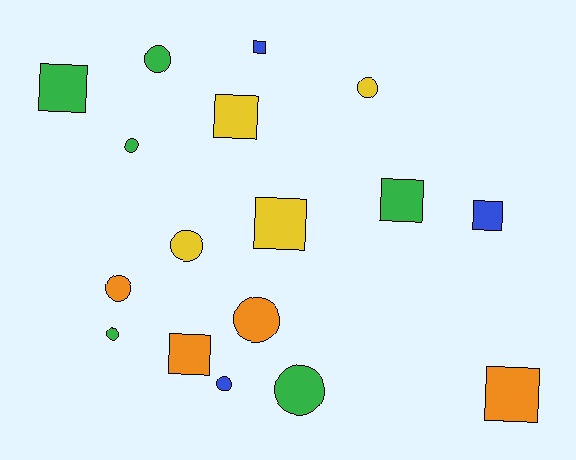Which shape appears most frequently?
Circle, with 9 objects.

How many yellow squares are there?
There are 2 yellow squares.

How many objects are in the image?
There are 17 objects.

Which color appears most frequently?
Green, with 6 objects.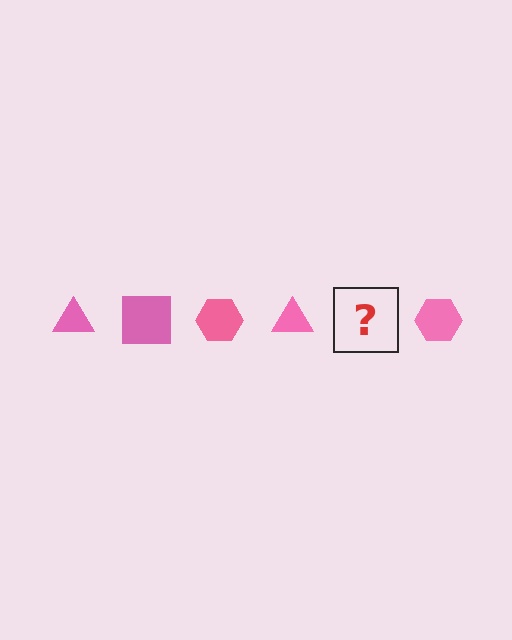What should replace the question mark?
The question mark should be replaced with a pink square.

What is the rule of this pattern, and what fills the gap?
The rule is that the pattern cycles through triangle, square, hexagon shapes in pink. The gap should be filled with a pink square.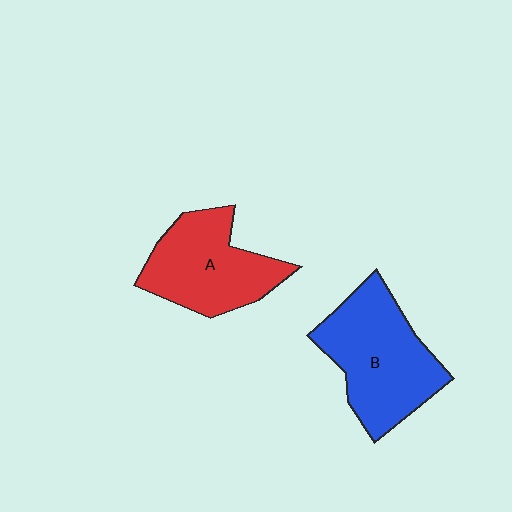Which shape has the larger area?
Shape B (blue).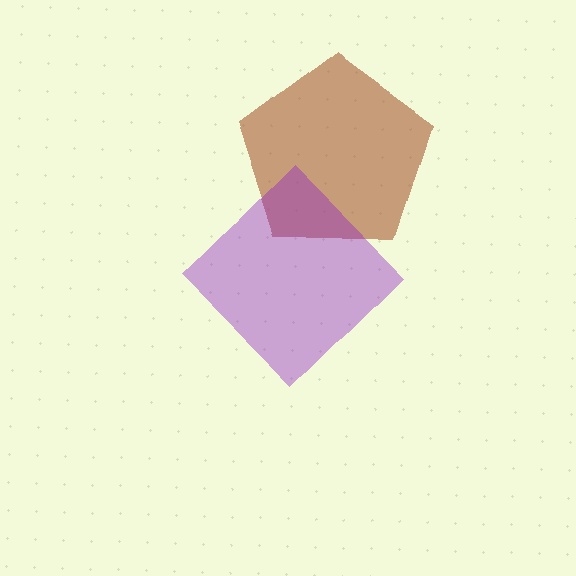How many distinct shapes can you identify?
There are 2 distinct shapes: a brown pentagon, a purple diamond.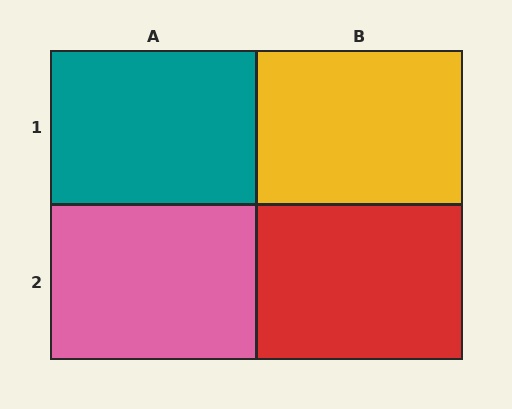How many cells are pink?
1 cell is pink.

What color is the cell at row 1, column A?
Teal.